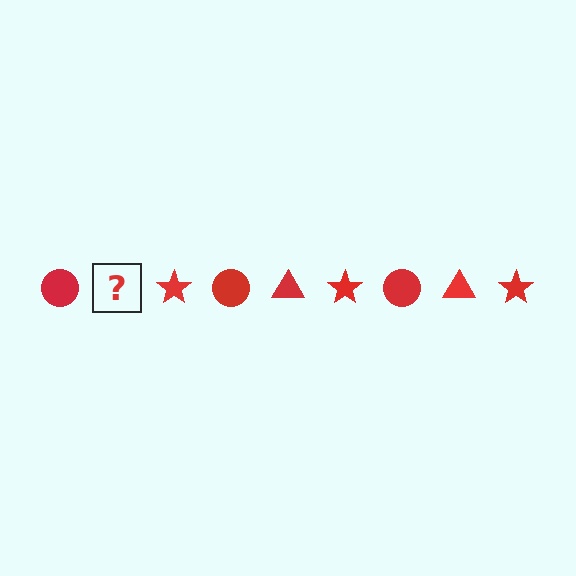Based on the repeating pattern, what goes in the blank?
The blank should be a red triangle.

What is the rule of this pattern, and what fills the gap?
The rule is that the pattern cycles through circle, triangle, star shapes in red. The gap should be filled with a red triangle.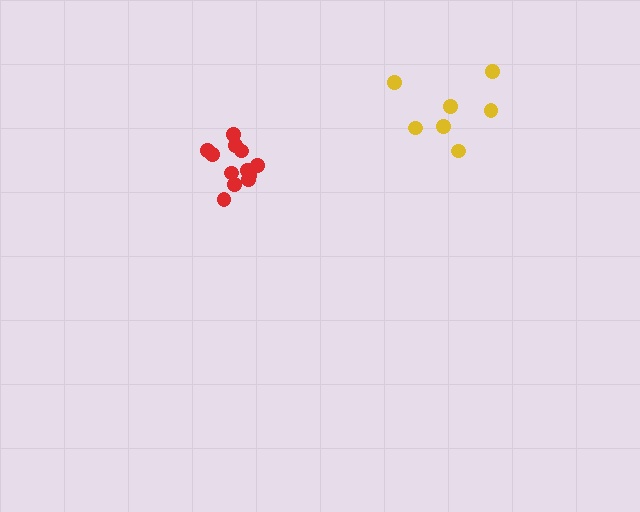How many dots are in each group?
Group 1: 12 dots, Group 2: 7 dots (19 total).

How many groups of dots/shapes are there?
There are 2 groups.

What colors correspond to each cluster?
The clusters are colored: red, yellow.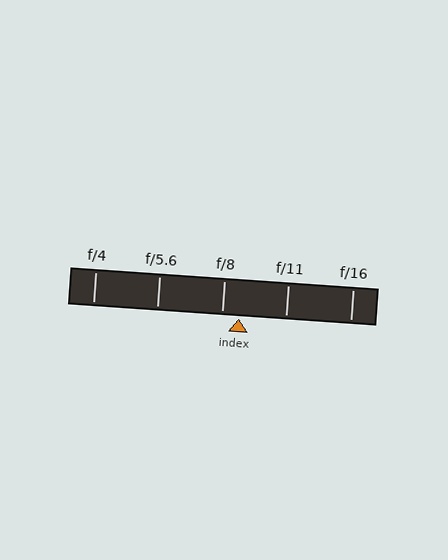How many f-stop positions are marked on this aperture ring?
There are 5 f-stop positions marked.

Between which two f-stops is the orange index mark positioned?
The index mark is between f/8 and f/11.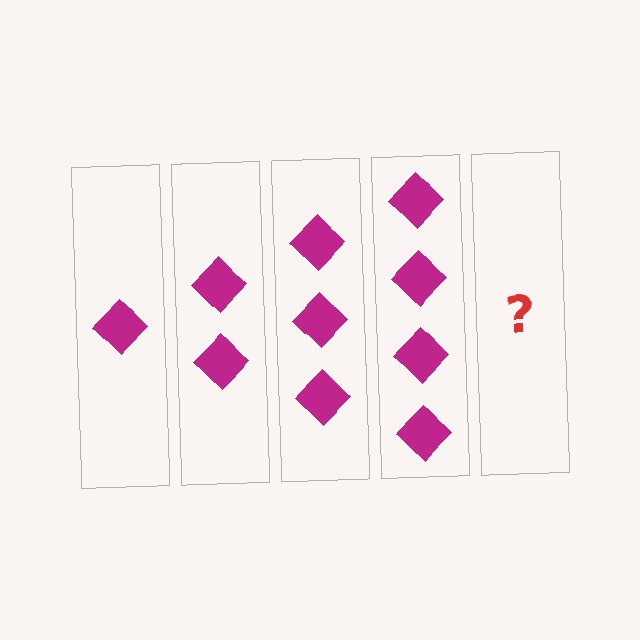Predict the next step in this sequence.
The next step is 5 diamonds.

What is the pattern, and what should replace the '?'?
The pattern is that each step adds one more diamond. The '?' should be 5 diamonds.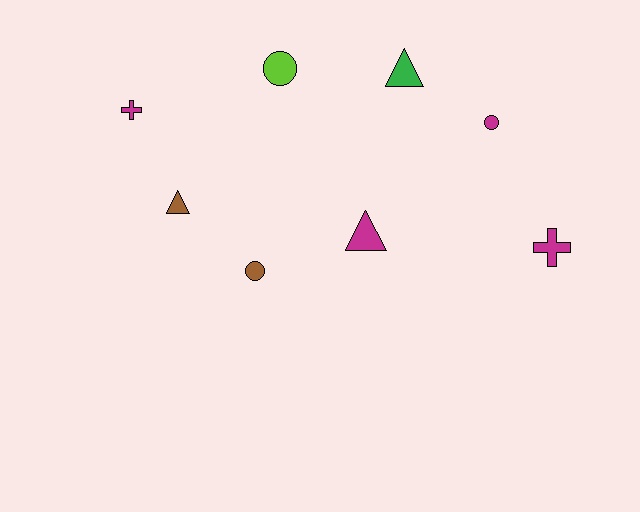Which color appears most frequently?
Magenta, with 4 objects.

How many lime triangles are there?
There are no lime triangles.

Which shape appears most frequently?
Circle, with 3 objects.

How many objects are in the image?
There are 8 objects.